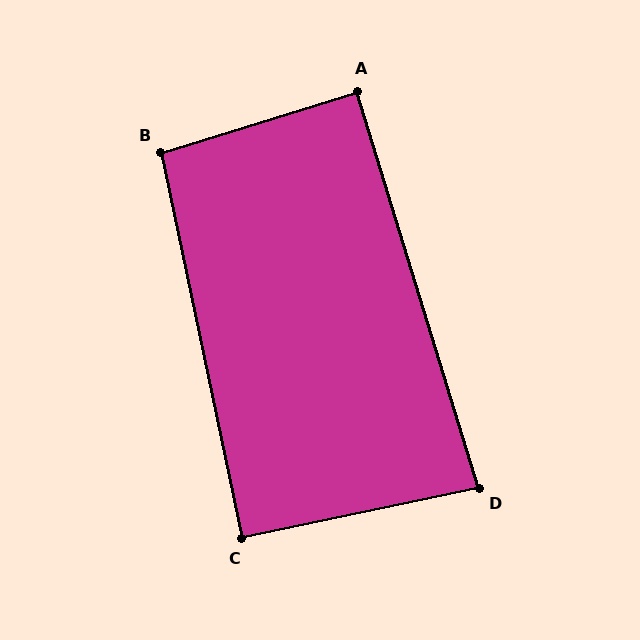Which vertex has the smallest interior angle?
D, at approximately 85 degrees.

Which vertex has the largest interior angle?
B, at approximately 95 degrees.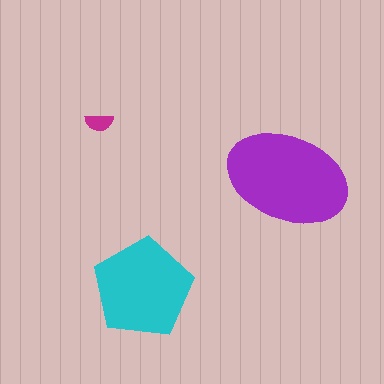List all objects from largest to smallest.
The purple ellipse, the cyan pentagon, the magenta semicircle.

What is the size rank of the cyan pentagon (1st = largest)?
2nd.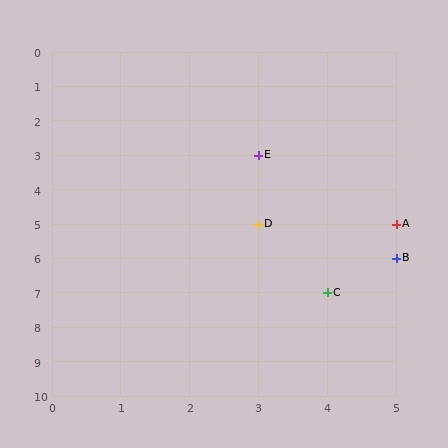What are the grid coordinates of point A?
Point A is at grid coordinates (5, 5).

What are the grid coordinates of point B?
Point B is at grid coordinates (5, 6).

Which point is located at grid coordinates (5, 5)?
Point A is at (5, 5).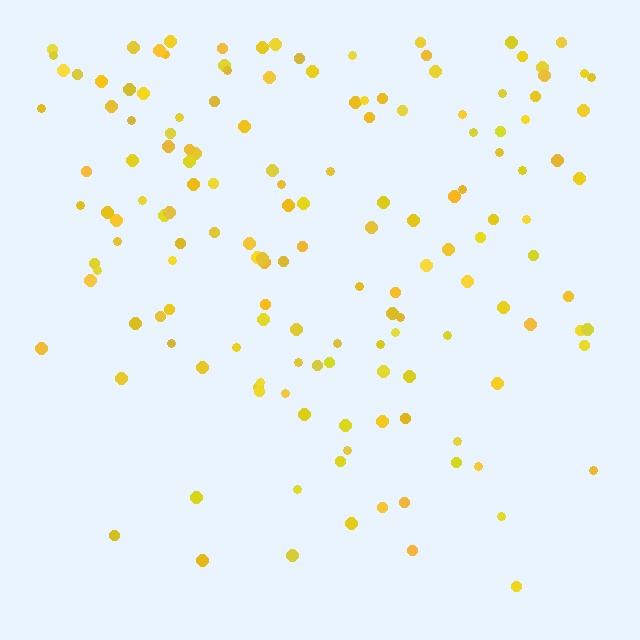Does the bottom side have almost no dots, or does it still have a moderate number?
Still a moderate number, just noticeably fewer than the top.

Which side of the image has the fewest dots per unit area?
The bottom.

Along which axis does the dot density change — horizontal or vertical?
Vertical.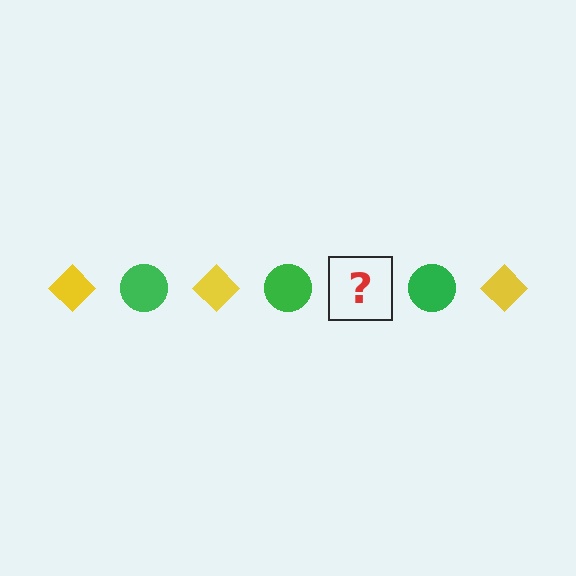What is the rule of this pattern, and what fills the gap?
The rule is that the pattern alternates between yellow diamond and green circle. The gap should be filled with a yellow diamond.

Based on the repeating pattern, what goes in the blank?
The blank should be a yellow diamond.